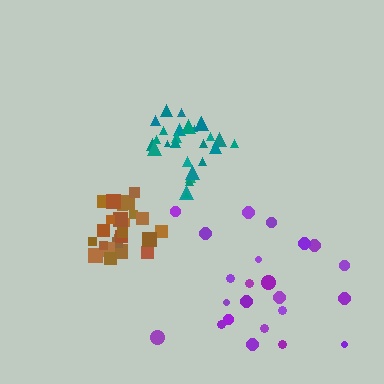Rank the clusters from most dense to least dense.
brown, teal, purple.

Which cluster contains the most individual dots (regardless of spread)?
Teal (27).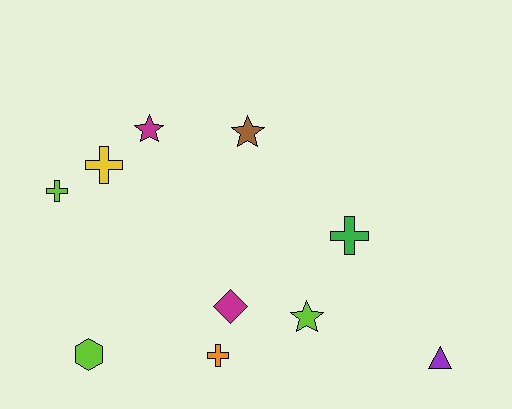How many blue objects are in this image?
There are no blue objects.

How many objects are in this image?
There are 10 objects.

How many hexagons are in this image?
There is 1 hexagon.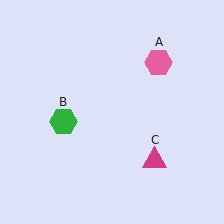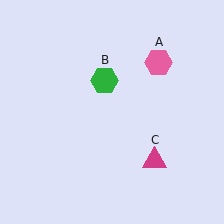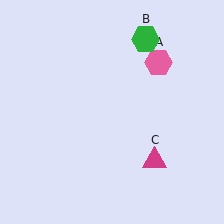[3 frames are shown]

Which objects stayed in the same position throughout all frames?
Pink hexagon (object A) and magenta triangle (object C) remained stationary.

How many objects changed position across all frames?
1 object changed position: green hexagon (object B).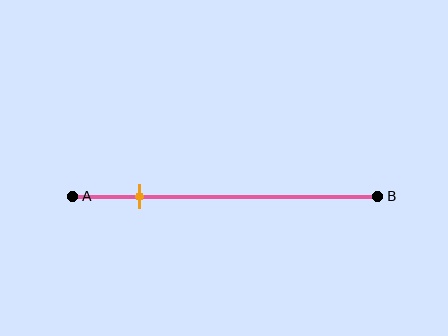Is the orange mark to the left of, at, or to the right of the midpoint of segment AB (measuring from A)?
The orange mark is to the left of the midpoint of segment AB.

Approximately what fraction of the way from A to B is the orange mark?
The orange mark is approximately 20% of the way from A to B.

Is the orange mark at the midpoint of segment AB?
No, the mark is at about 20% from A, not at the 50% midpoint.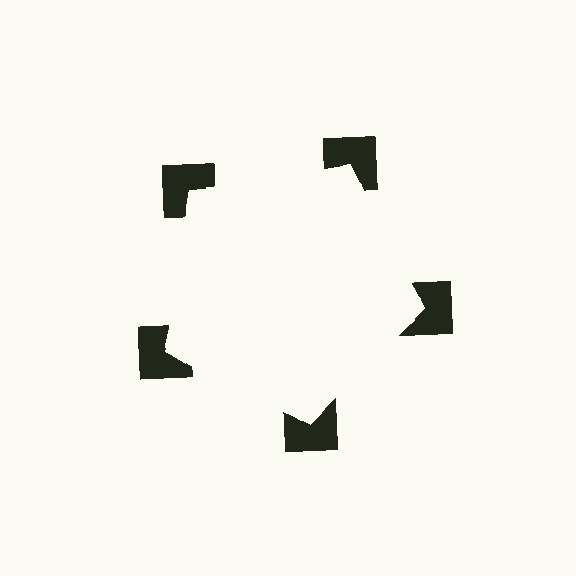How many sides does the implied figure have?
5 sides.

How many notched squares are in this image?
There are 5 — one at each vertex of the illusory pentagon.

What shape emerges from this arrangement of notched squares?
An illusory pentagon — its edges are inferred from the aligned wedge cuts in the notched squares, not physically drawn.